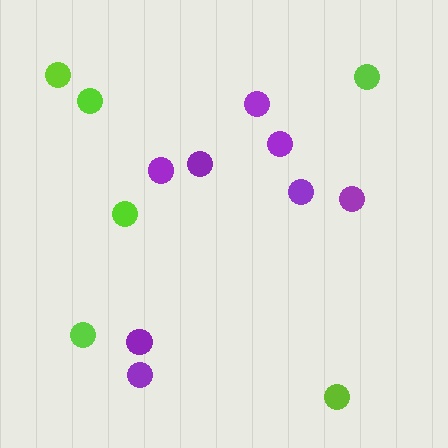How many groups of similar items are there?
There are 2 groups: one group of purple circles (8) and one group of lime circles (6).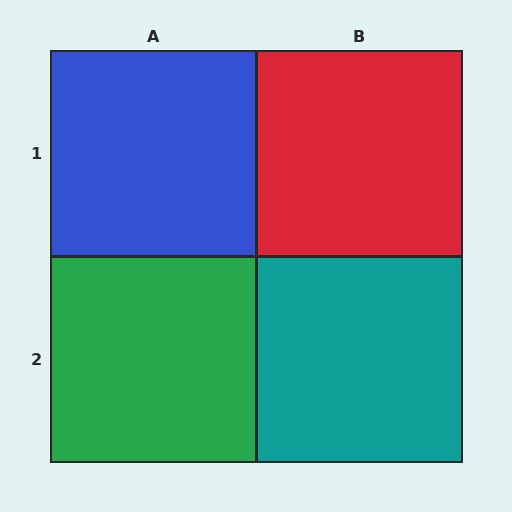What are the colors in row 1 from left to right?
Blue, red.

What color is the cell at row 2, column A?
Green.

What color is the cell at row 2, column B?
Teal.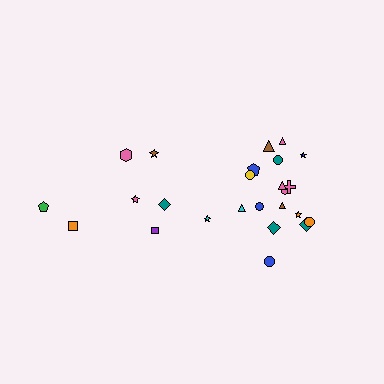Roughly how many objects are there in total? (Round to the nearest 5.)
Roughly 25 objects in total.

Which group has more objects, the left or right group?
The right group.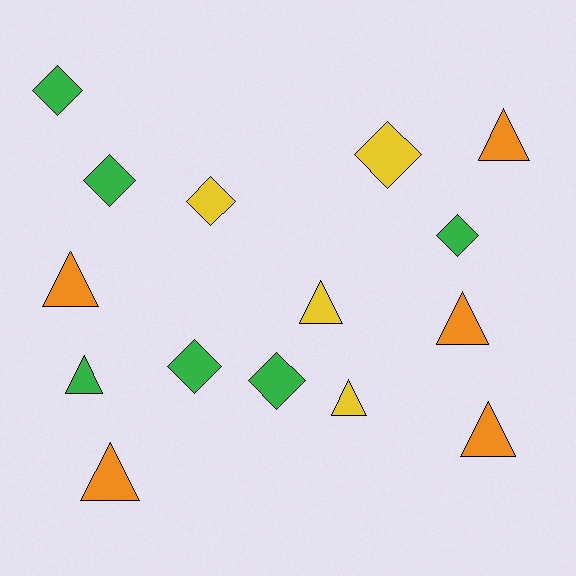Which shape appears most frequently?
Triangle, with 8 objects.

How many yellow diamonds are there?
There are 2 yellow diamonds.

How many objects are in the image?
There are 15 objects.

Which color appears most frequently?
Green, with 6 objects.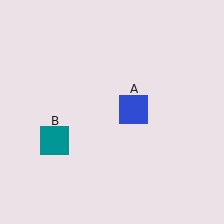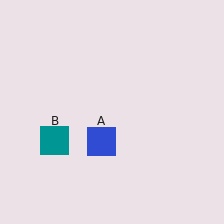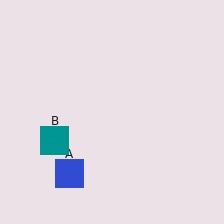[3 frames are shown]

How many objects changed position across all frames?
1 object changed position: blue square (object A).